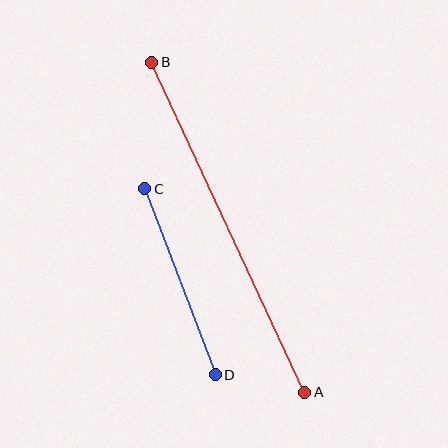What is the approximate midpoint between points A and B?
The midpoint is at approximately (228, 227) pixels.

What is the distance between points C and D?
The distance is approximately 199 pixels.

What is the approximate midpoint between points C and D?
The midpoint is at approximately (180, 282) pixels.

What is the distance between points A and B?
The distance is approximately 363 pixels.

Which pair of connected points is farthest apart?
Points A and B are farthest apart.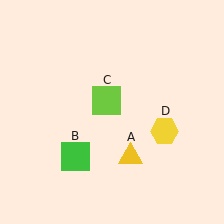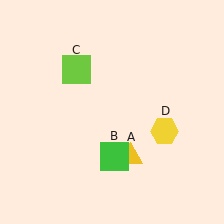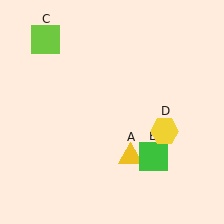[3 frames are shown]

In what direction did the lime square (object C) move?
The lime square (object C) moved up and to the left.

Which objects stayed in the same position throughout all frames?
Yellow triangle (object A) and yellow hexagon (object D) remained stationary.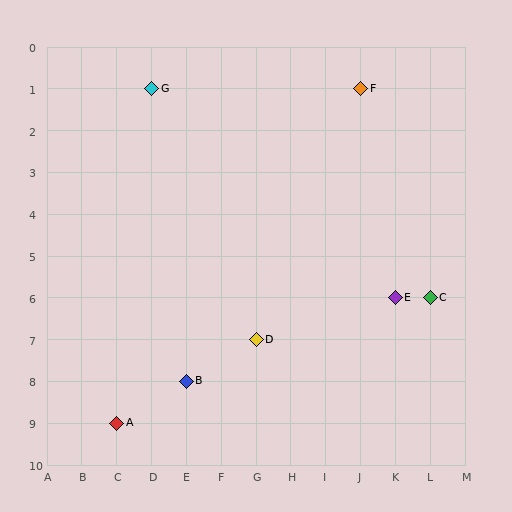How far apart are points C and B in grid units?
Points C and B are 7 columns and 2 rows apart (about 7.3 grid units diagonally).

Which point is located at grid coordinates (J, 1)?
Point F is at (J, 1).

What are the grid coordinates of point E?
Point E is at grid coordinates (K, 6).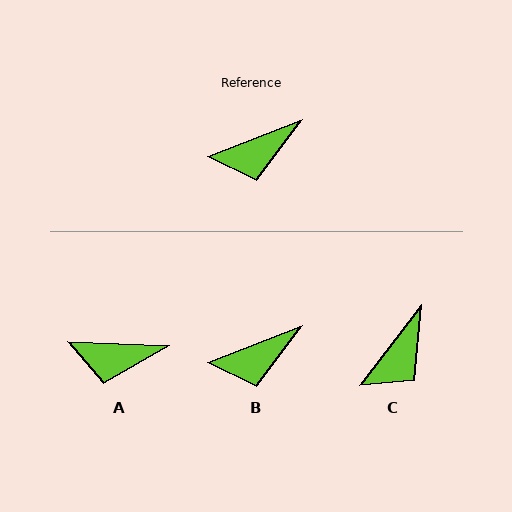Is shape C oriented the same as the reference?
No, it is off by about 32 degrees.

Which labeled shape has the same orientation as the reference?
B.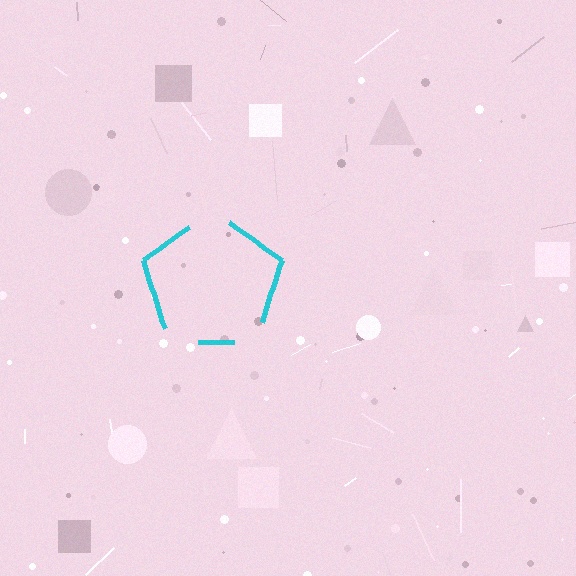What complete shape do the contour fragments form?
The contour fragments form a pentagon.